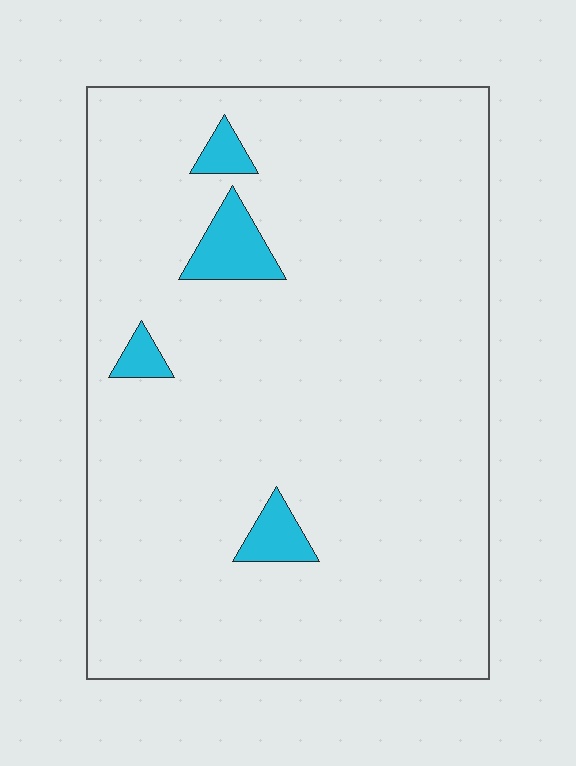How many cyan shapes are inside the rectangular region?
4.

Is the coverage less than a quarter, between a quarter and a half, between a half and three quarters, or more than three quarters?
Less than a quarter.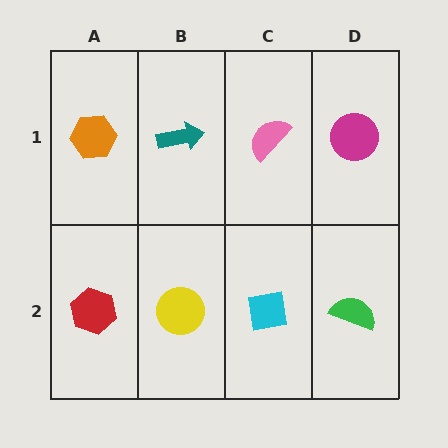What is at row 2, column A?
A red hexagon.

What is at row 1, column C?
A pink semicircle.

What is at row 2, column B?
A yellow circle.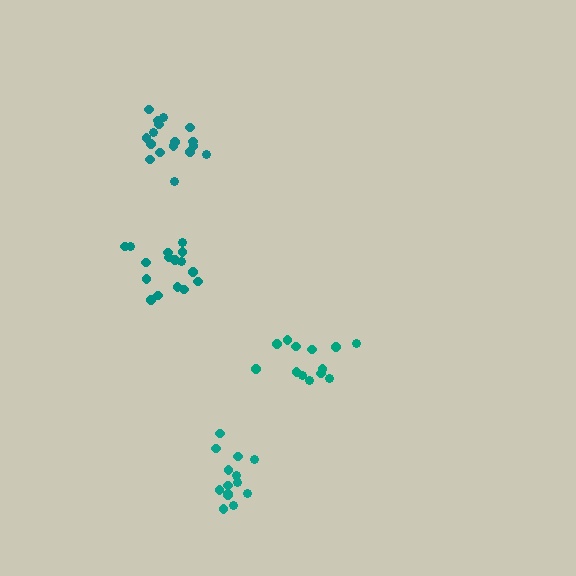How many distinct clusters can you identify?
There are 4 distinct clusters.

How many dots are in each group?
Group 1: 13 dots, Group 2: 14 dots, Group 3: 16 dots, Group 4: 17 dots (60 total).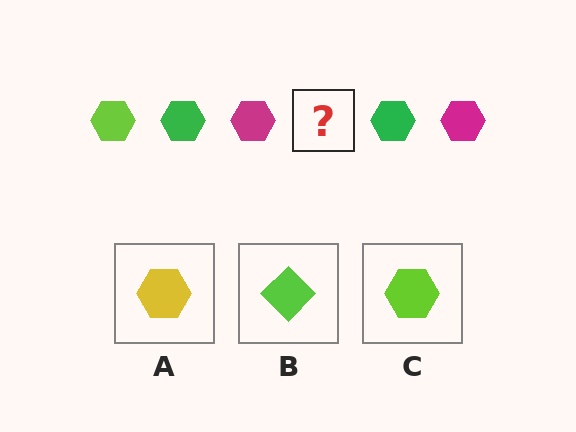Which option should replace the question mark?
Option C.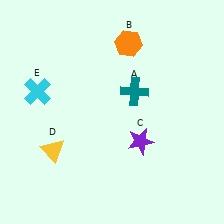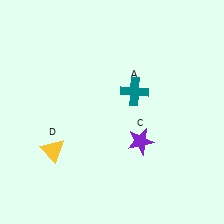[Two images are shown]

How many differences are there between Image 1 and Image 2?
There are 2 differences between the two images.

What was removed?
The orange hexagon (B), the cyan cross (E) were removed in Image 2.